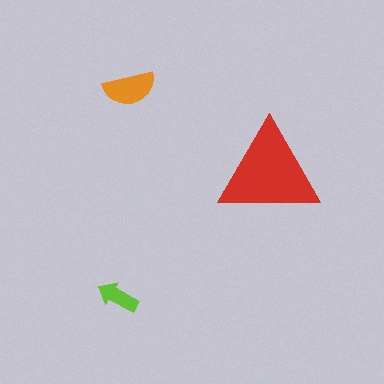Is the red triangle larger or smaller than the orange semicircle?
Larger.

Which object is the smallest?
The lime arrow.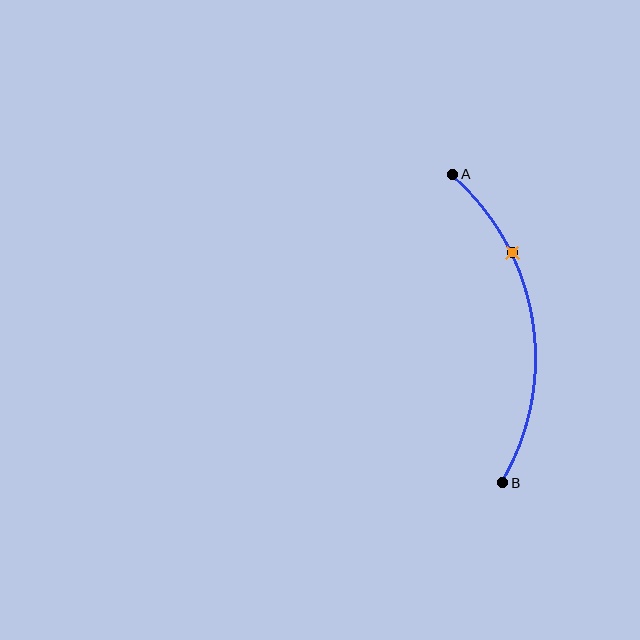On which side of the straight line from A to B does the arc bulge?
The arc bulges to the right of the straight line connecting A and B.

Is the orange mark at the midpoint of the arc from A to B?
No. The orange mark lies on the arc but is closer to endpoint A. The arc midpoint would be at the point on the curve equidistant along the arc from both A and B.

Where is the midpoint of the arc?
The arc midpoint is the point on the curve farthest from the straight line joining A and B. It sits to the right of that line.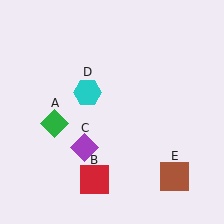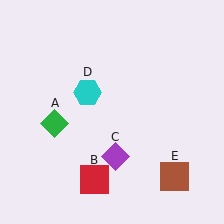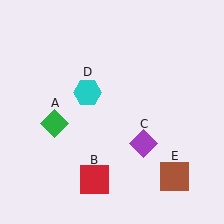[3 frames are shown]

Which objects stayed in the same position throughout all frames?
Green diamond (object A) and red square (object B) and cyan hexagon (object D) and brown square (object E) remained stationary.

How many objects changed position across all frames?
1 object changed position: purple diamond (object C).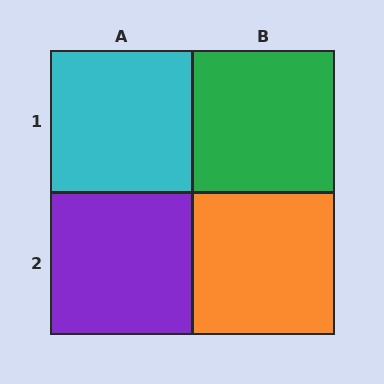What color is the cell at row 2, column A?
Purple.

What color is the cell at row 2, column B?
Orange.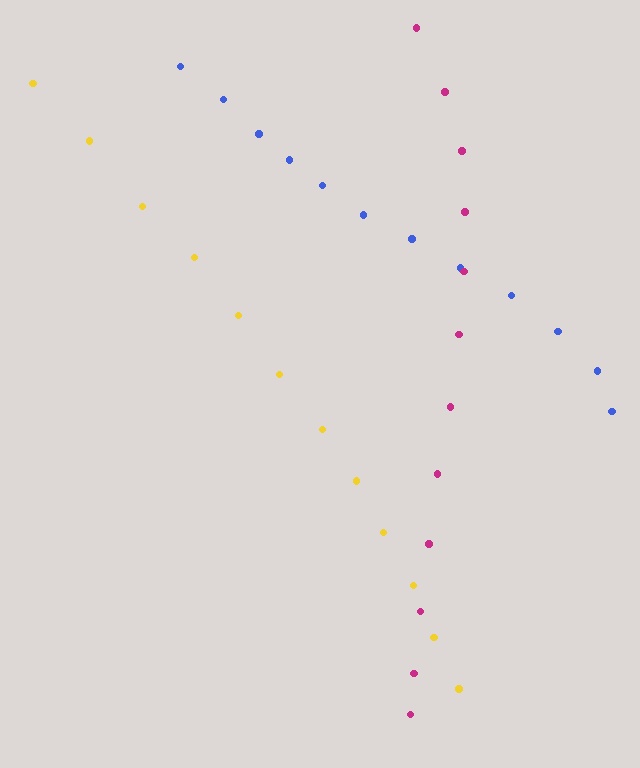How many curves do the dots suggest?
There are 3 distinct paths.